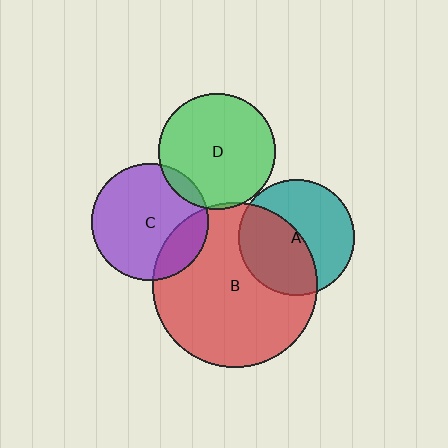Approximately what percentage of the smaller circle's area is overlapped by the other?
Approximately 20%.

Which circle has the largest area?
Circle B (red).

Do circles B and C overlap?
Yes.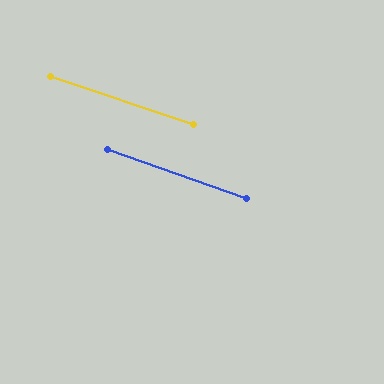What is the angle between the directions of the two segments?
Approximately 1 degree.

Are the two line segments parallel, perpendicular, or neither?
Parallel — their directions differ by only 0.6°.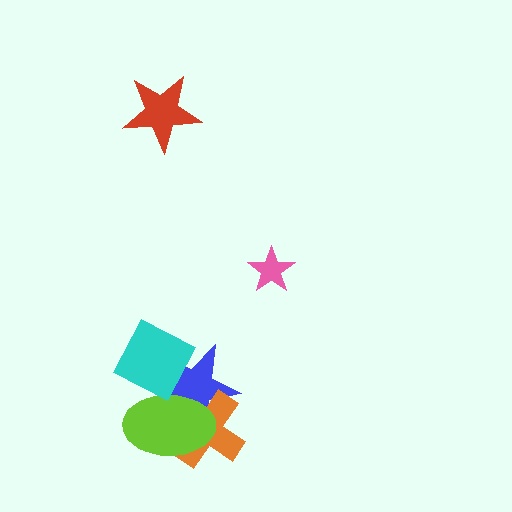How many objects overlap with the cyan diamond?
2 objects overlap with the cyan diamond.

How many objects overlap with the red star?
0 objects overlap with the red star.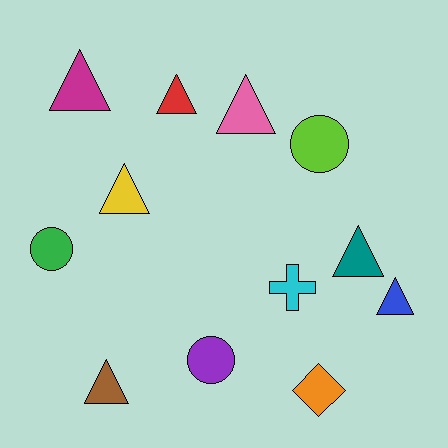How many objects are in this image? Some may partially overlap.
There are 12 objects.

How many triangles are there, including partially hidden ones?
There are 7 triangles.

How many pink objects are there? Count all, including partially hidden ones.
There is 1 pink object.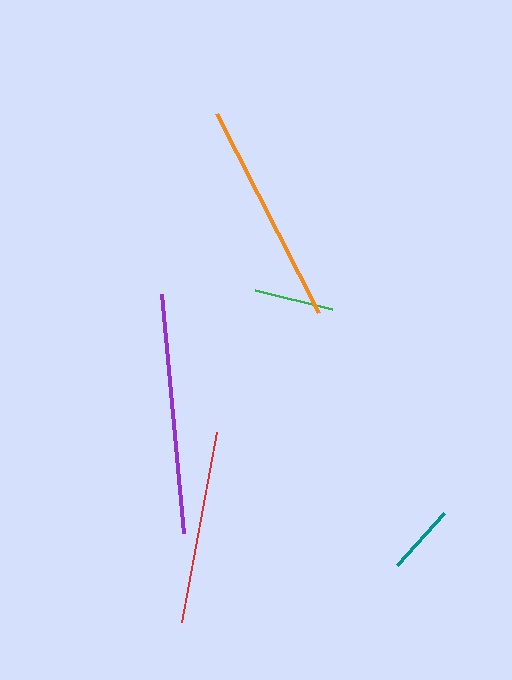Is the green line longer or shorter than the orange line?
The orange line is longer than the green line.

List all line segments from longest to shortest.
From longest to shortest: purple, orange, red, green, teal.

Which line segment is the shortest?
The teal line is the shortest at approximately 70 pixels.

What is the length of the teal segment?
The teal segment is approximately 70 pixels long.